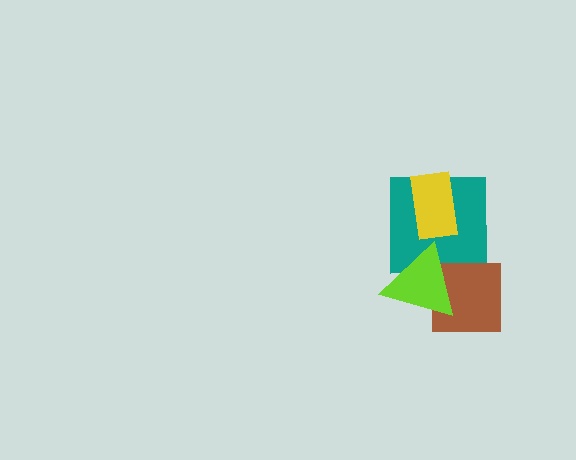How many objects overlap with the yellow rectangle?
1 object overlaps with the yellow rectangle.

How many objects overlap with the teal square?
2 objects overlap with the teal square.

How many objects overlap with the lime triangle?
2 objects overlap with the lime triangle.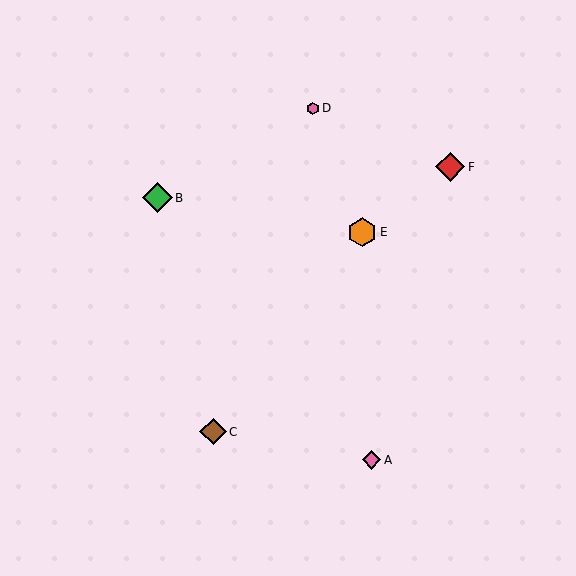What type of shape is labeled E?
Shape E is an orange hexagon.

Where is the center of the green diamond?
The center of the green diamond is at (157, 198).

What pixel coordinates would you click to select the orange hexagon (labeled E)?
Click at (362, 232) to select the orange hexagon E.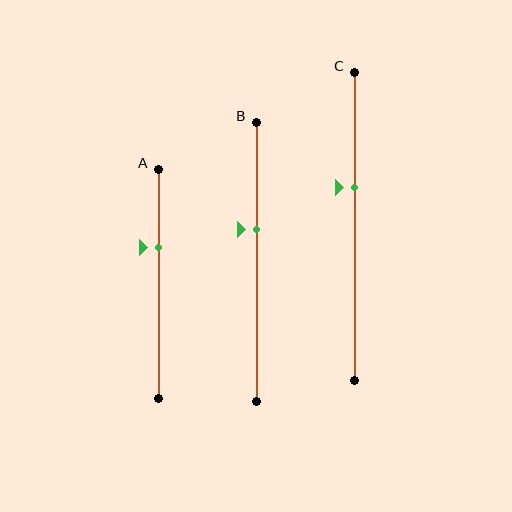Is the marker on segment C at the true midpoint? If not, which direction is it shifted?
No, the marker on segment C is shifted upward by about 13% of the segment length.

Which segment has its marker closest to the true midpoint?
Segment B has its marker closest to the true midpoint.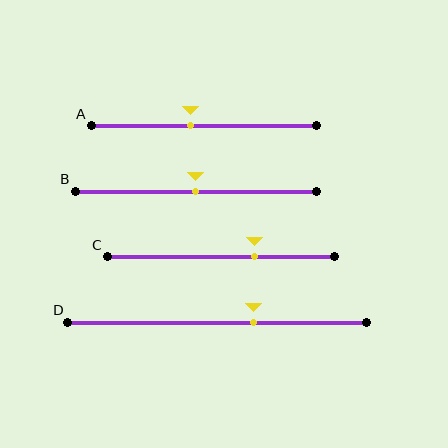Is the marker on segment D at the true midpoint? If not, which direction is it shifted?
No, the marker on segment D is shifted to the right by about 12% of the segment length.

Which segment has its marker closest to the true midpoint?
Segment B has its marker closest to the true midpoint.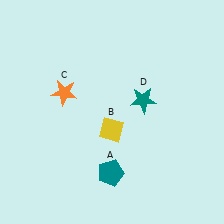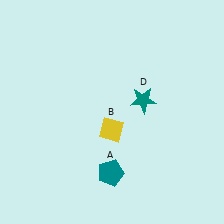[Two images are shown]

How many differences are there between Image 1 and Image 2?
There is 1 difference between the two images.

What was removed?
The orange star (C) was removed in Image 2.